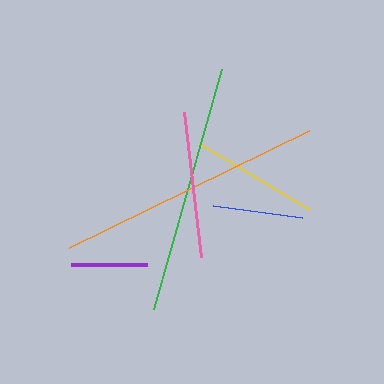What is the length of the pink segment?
The pink segment is approximately 145 pixels long.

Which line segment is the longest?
The orange line is the longest at approximately 267 pixels.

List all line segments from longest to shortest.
From longest to shortest: orange, green, pink, yellow, blue, purple.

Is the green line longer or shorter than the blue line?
The green line is longer than the blue line.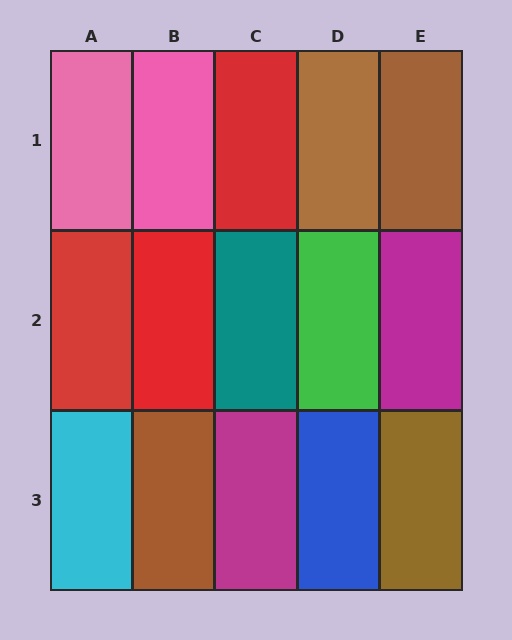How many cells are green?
1 cell is green.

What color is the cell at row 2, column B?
Red.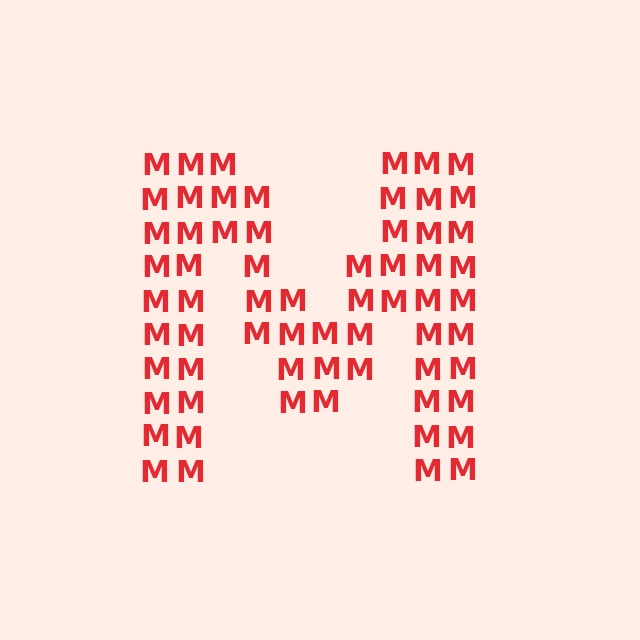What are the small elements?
The small elements are letter M's.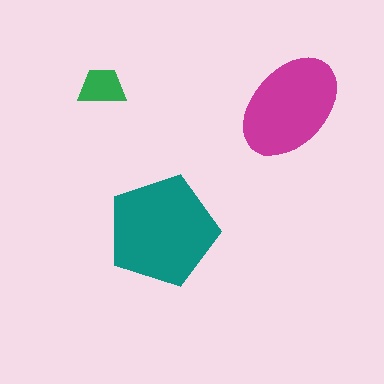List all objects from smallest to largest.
The green trapezoid, the magenta ellipse, the teal pentagon.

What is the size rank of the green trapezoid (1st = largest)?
3rd.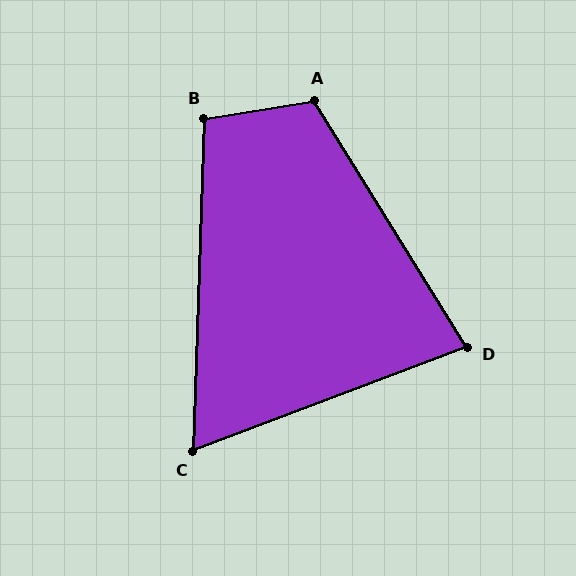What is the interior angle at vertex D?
Approximately 79 degrees (acute).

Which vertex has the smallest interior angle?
C, at approximately 67 degrees.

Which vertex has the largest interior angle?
A, at approximately 113 degrees.